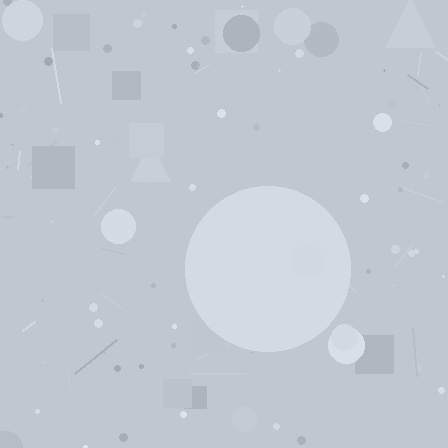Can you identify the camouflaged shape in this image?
The camouflaged shape is a circle.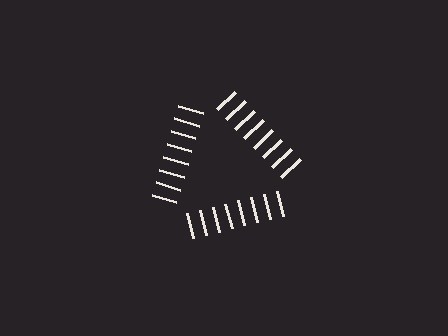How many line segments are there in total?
24 — 8 along each of the 3 edges.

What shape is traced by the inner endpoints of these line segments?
An illusory triangle — the line segments terminate on its edges but no continuous stroke is drawn.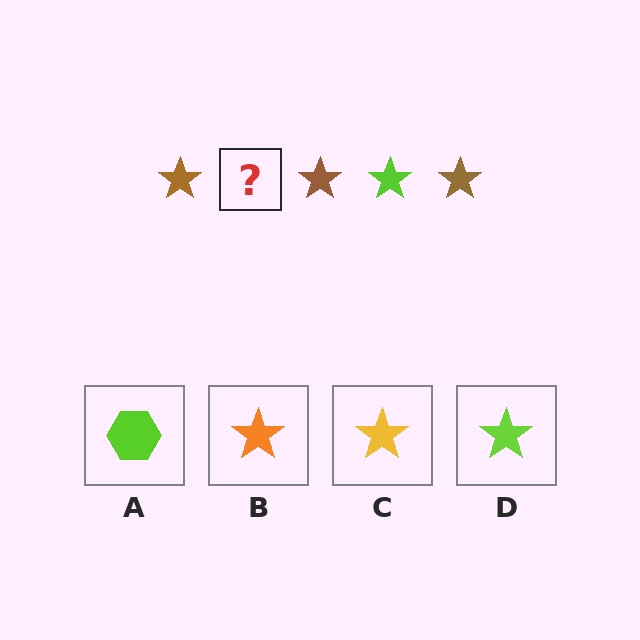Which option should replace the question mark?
Option D.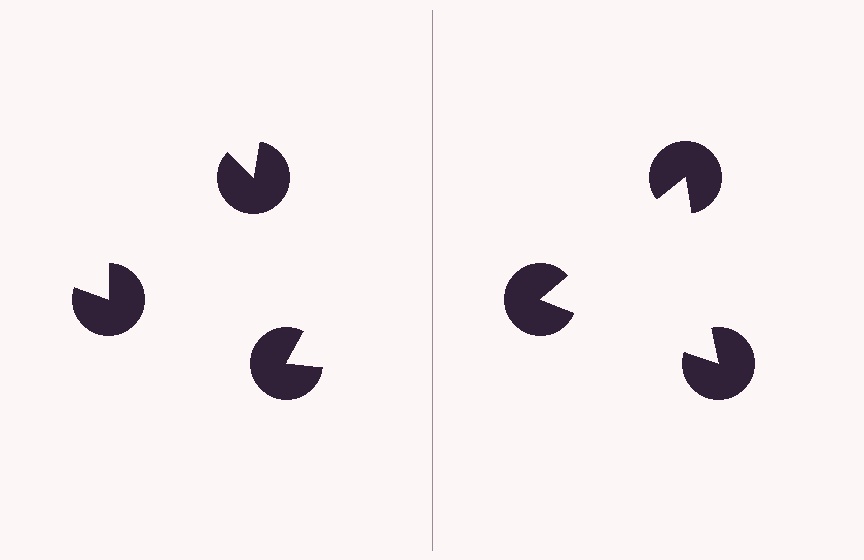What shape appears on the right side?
An illusory triangle.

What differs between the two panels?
The pac-man discs are positioned identically on both sides; only the wedge orientations differ. On the right they align to a triangle; on the left they are misaligned.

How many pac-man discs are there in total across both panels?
6 — 3 on each side.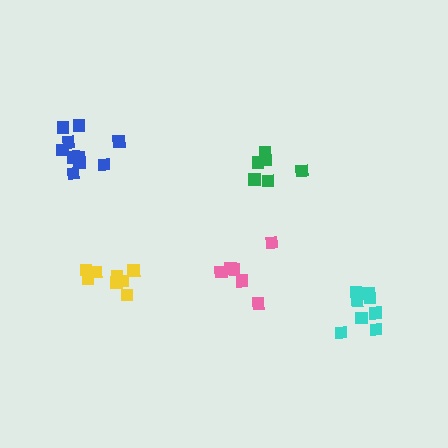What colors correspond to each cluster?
The clusters are colored: yellow, pink, green, blue, cyan.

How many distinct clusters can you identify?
There are 5 distinct clusters.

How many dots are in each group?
Group 1: 8 dots, Group 2: 6 dots, Group 3: 7 dots, Group 4: 11 dots, Group 5: 8 dots (40 total).